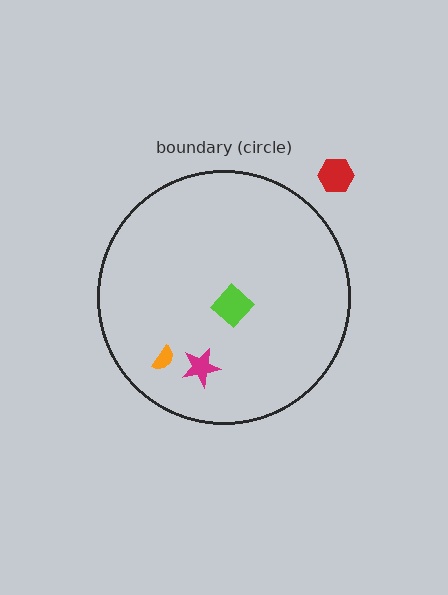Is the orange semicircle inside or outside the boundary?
Inside.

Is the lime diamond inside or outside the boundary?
Inside.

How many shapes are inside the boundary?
3 inside, 1 outside.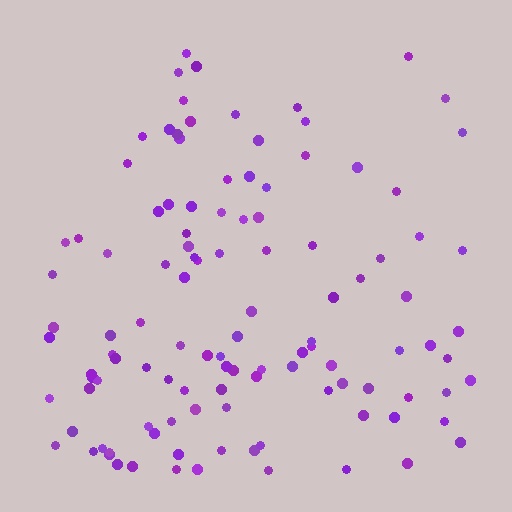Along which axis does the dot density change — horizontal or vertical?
Vertical.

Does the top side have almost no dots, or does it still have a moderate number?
Still a moderate number, just noticeably fewer than the bottom.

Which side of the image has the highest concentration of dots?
The bottom.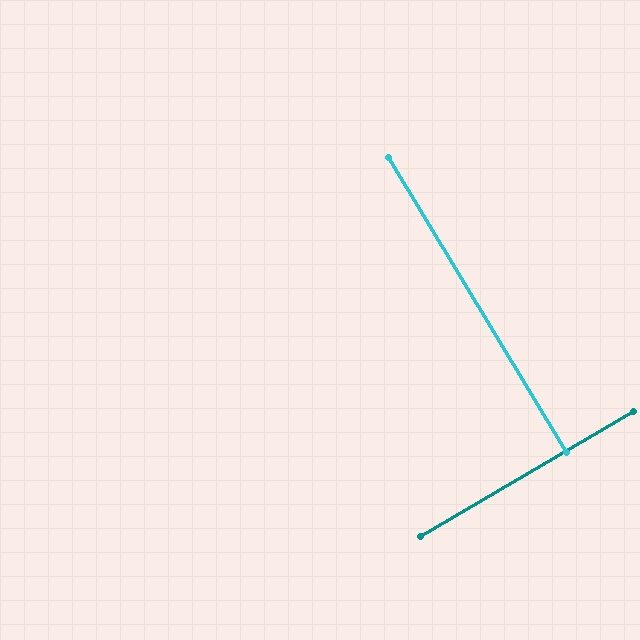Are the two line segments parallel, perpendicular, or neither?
Perpendicular — they meet at approximately 89°.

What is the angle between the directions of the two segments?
Approximately 89 degrees.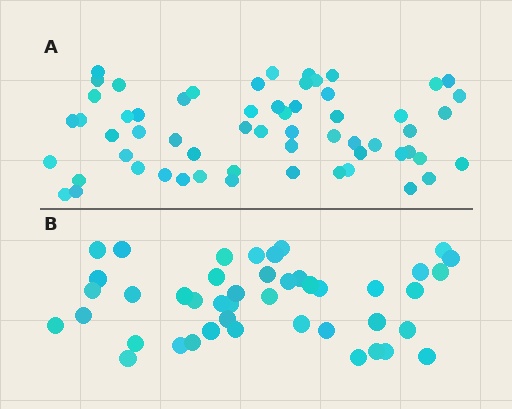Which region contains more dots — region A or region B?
Region A (the top region) has more dots.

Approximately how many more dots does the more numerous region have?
Region A has approximately 15 more dots than region B.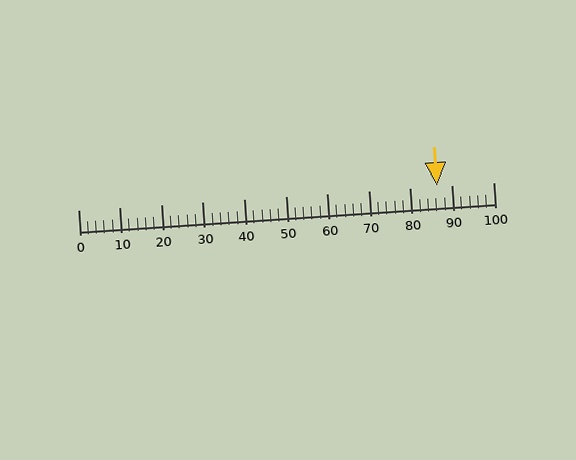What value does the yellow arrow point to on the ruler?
The yellow arrow points to approximately 86.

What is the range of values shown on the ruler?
The ruler shows values from 0 to 100.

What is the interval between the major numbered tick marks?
The major tick marks are spaced 10 units apart.